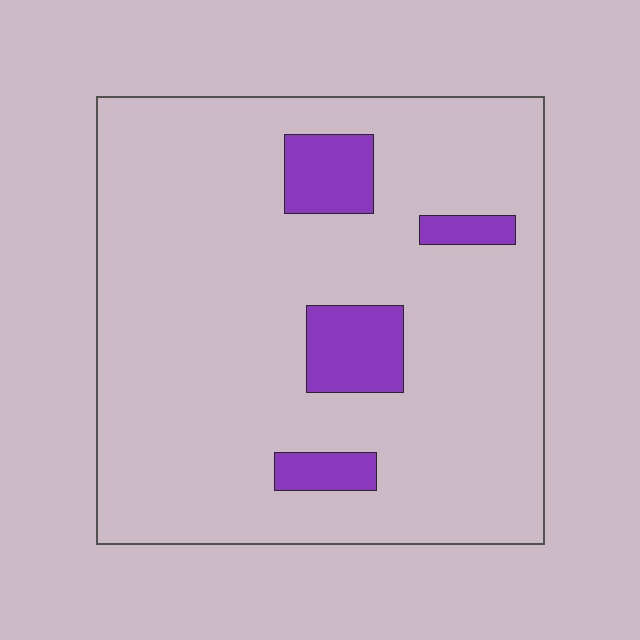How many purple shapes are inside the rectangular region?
4.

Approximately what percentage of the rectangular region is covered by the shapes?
Approximately 10%.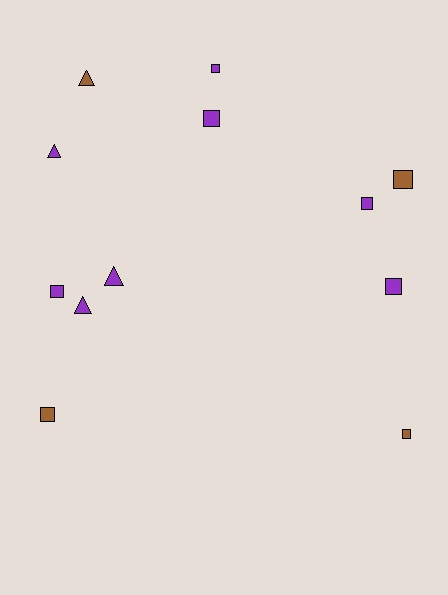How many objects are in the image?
There are 12 objects.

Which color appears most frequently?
Purple, with 8 objects.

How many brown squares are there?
There are 3 brown squares.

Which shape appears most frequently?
Square, with 8 objects.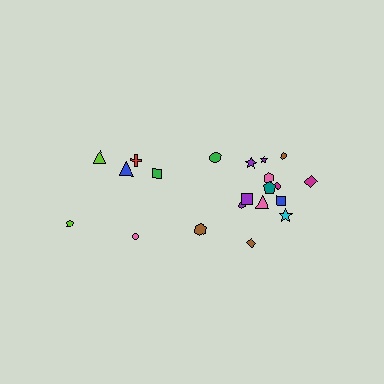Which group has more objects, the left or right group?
The right group.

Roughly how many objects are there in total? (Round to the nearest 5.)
Roughly 20 objects in total.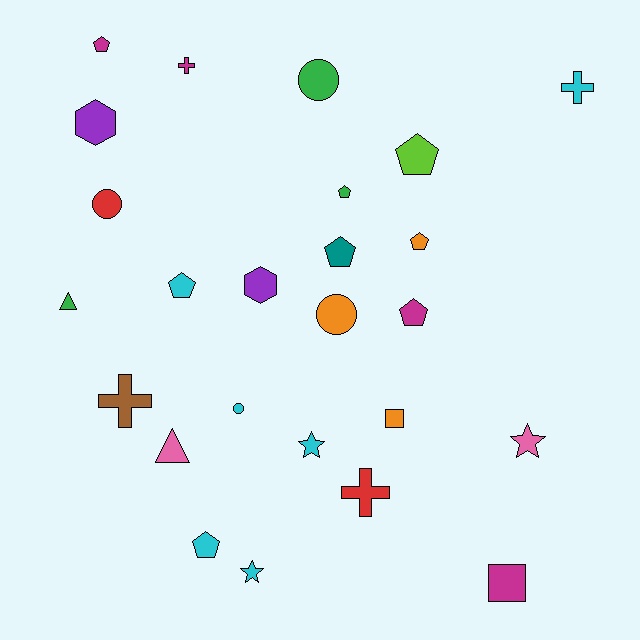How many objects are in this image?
There are 25 objects.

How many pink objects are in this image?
There are 2 pink objects.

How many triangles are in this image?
There are 2 triangles.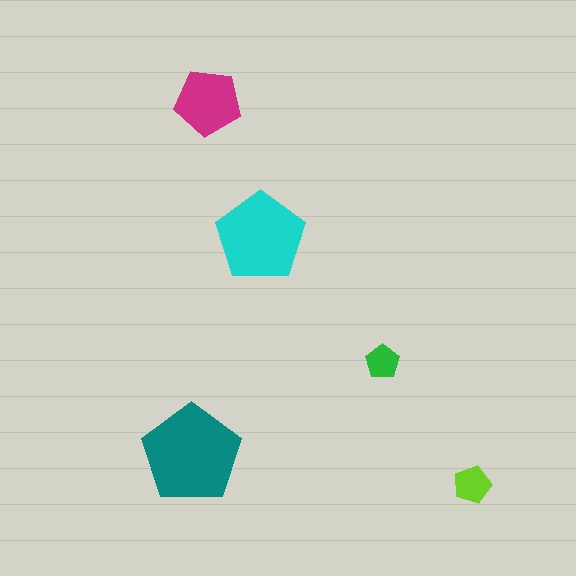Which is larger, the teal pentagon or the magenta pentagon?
The teal one.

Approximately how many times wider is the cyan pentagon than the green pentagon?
About 2.5 times wider.